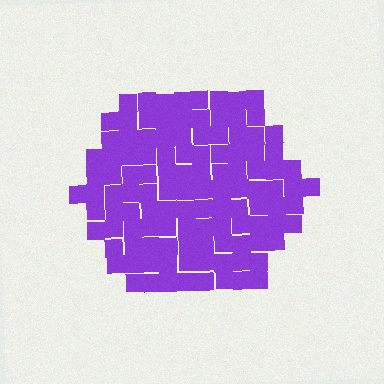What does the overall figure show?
The overall figure shows a hexagon.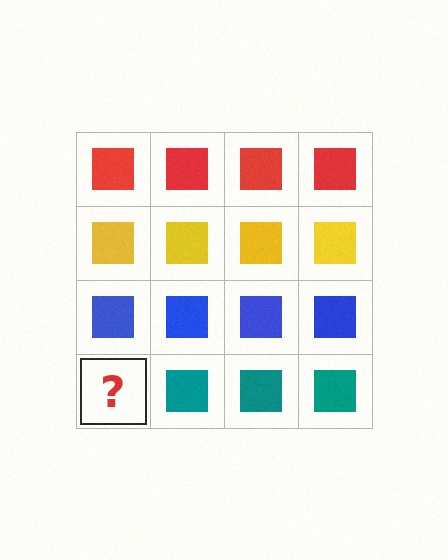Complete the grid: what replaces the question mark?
The question mark should be replaced with a teal square.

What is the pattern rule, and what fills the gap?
The rule is that each row has a consistent color. The gap should be filled with a teal square.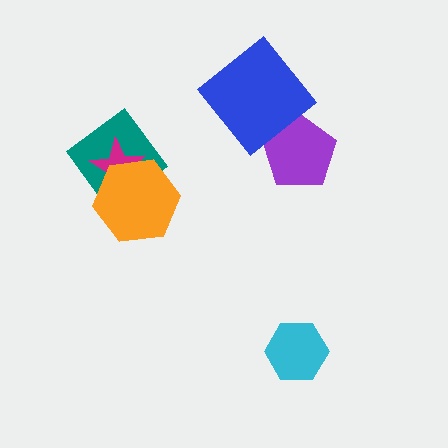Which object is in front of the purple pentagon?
The blue diamond is in front of the purple pentagon.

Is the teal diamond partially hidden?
Yes, it is partially covered by another shape.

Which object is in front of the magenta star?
The orange hexagon is in front of the magenta star.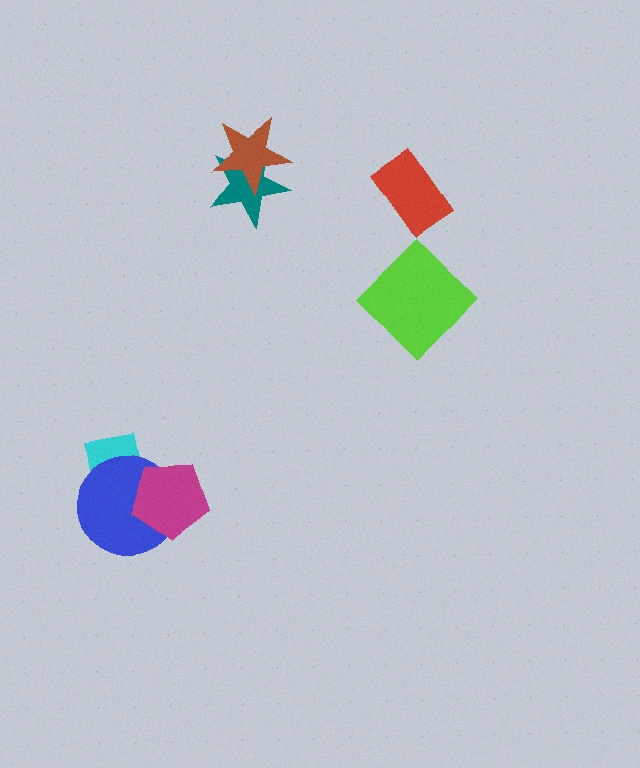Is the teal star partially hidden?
Yes, it is partially covered by another shape.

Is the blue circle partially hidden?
Yes, it is partially covered by another shape.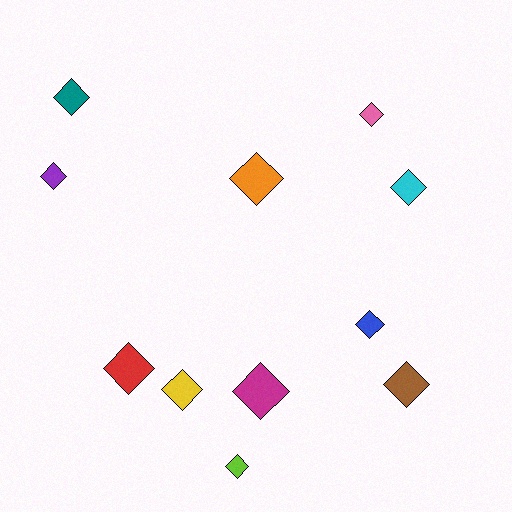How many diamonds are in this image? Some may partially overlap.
There are 11 diamonds.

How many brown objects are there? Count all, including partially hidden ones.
There is 1 brown object.